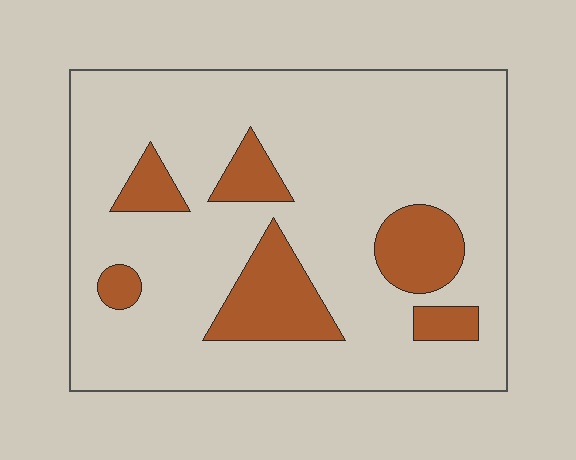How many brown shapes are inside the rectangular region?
6.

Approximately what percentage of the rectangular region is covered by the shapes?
Approximately 20%.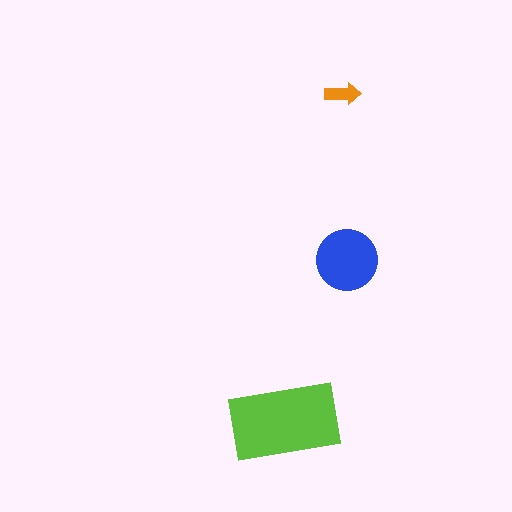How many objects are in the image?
There are 3 objects in the image.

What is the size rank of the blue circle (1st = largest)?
2nd.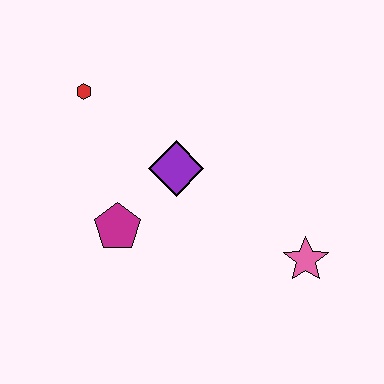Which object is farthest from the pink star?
The red hexagon is farthest from the pink star.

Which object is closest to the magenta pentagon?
The purple diamond is closest to the magenta pentagon.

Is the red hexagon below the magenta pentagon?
No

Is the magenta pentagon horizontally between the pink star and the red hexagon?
Yes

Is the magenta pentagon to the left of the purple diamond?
Yes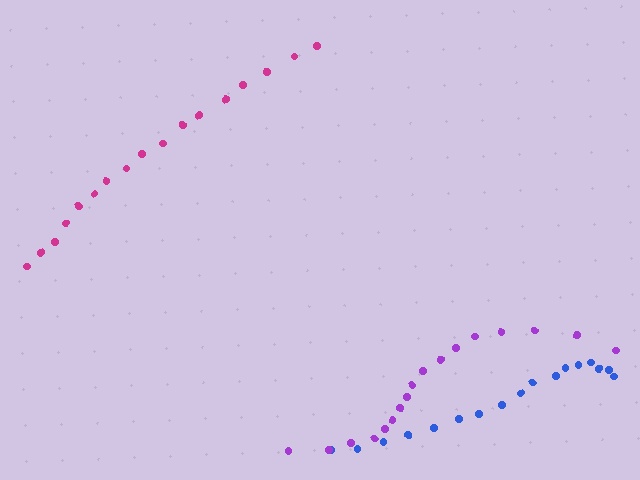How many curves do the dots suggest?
There are 3 distinct paths.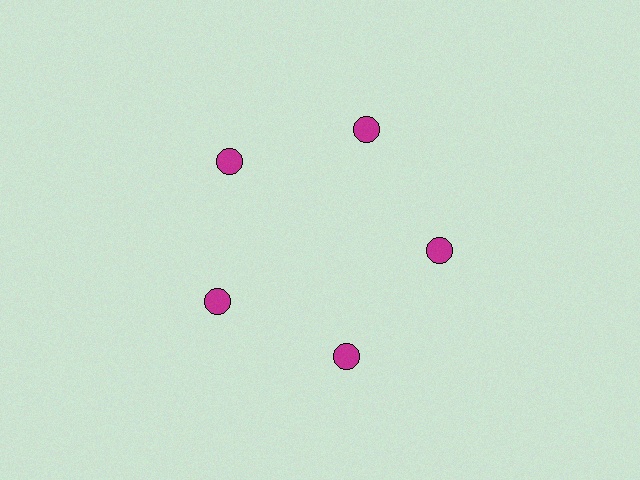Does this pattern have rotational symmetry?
Yes, this pattern has 5-fold rotational symmetry. It looks the same after rotating 72 degrees around the center.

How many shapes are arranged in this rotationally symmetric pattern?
There are 5 shapes, arranged in 5 groups of 1.